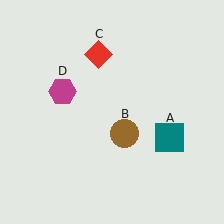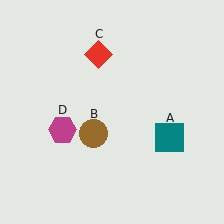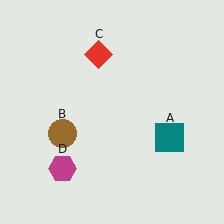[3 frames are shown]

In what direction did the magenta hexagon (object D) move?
The magenta hexagon (object D) moved down.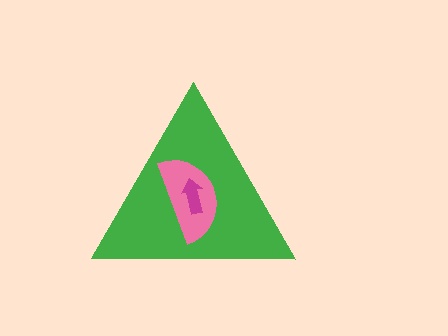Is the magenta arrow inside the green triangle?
Yes.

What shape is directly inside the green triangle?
The pink semicircle.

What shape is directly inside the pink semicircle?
The magenta arrow.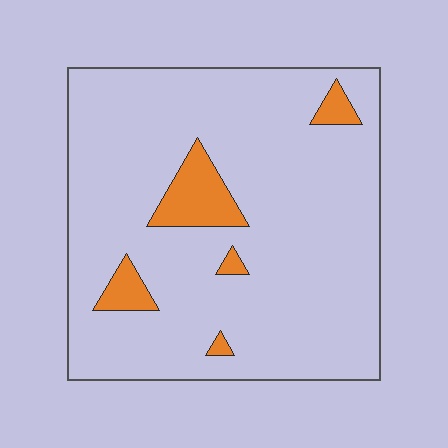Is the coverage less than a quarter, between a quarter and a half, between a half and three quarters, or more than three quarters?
Less than a quarter.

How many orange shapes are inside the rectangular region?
5.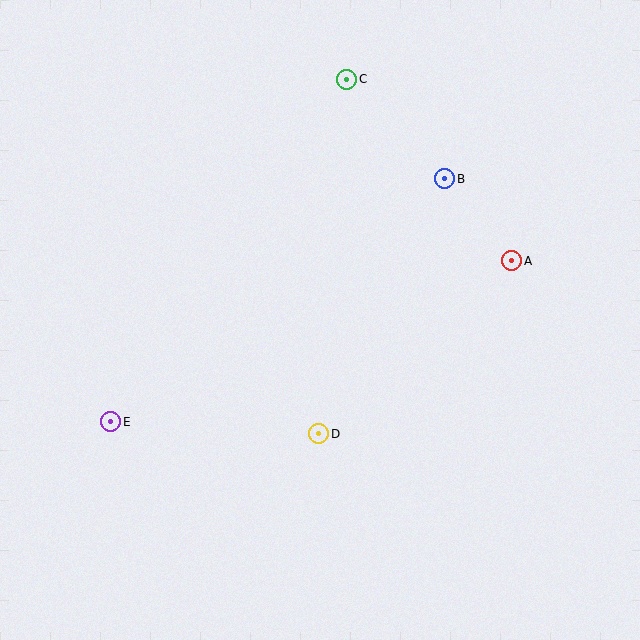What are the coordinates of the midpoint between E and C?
The midpoint between E and C is at (229, 250).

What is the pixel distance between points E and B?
The distance between E and B is 413 pixels.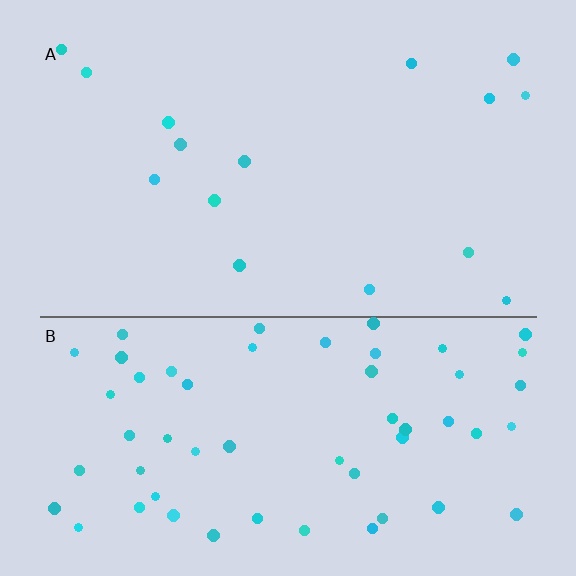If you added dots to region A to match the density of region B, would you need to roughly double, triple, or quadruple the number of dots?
Approximately quadruple.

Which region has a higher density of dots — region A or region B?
B (the bottom).